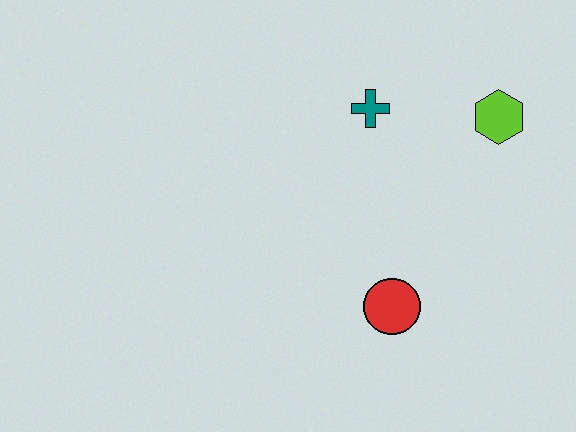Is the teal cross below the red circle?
No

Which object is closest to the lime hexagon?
The teal cross is closest to the lime hexagon.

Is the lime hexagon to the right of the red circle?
Yes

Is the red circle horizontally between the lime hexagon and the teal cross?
Yes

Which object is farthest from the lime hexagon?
The red circle is farthest from the lime hexagon.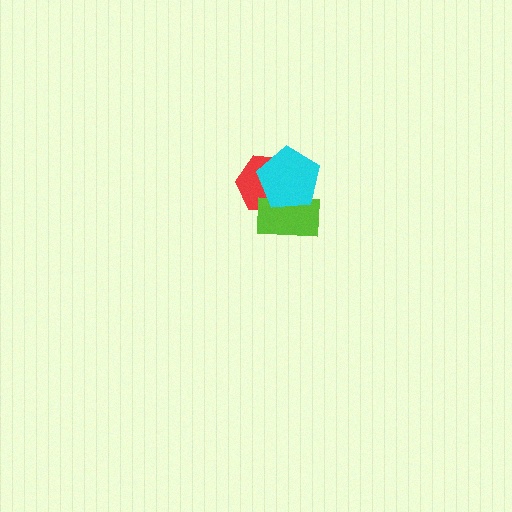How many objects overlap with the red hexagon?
2 objects overlap with the red hexagon.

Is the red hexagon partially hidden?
Yes, it is partially covered by another shape.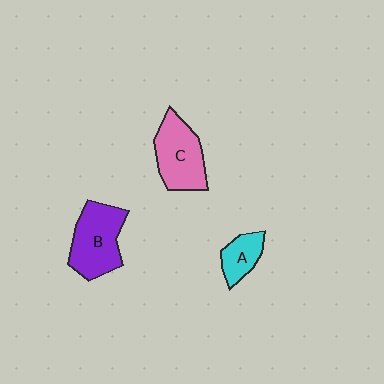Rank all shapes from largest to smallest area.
From largest to smallest: B (purple), C (pink), A (cyan).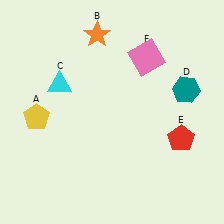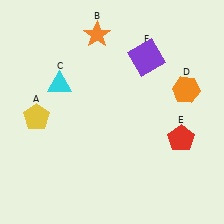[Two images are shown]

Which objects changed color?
D changed from teal to orange. F changed from pink to purple.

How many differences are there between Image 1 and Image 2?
There are 2 differences between the two images.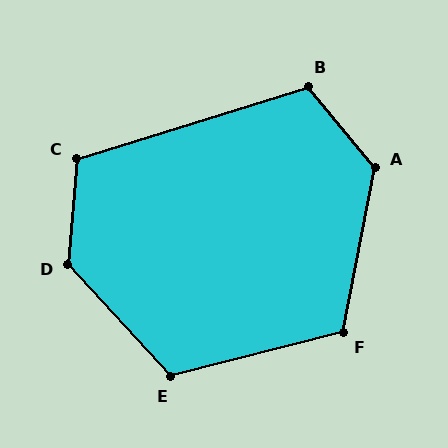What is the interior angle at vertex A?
Approximately 130 degrees (obtuse).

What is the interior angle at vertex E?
Approximately 118 degrees (obtuse).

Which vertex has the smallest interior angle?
C, at approximately 112 degrees.